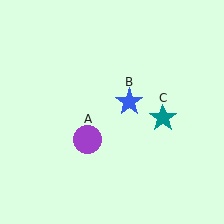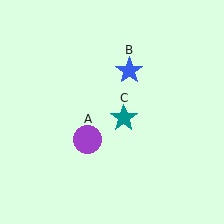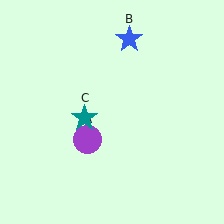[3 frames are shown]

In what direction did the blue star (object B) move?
The blue star (object B) moved up.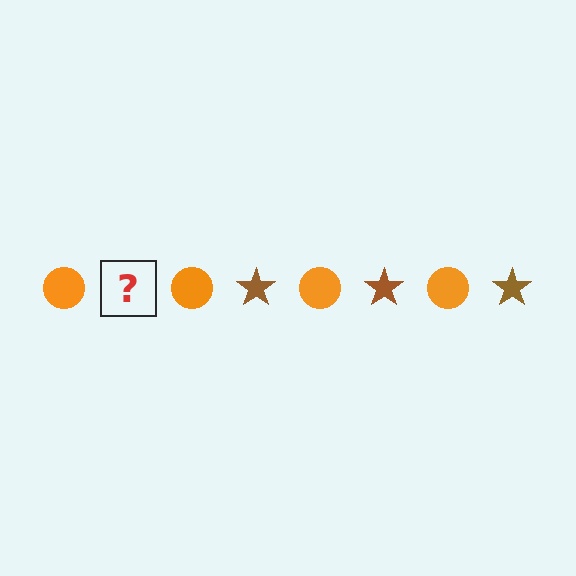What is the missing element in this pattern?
The missing element is a brown star.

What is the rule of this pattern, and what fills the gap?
The rule is that the pattern alternates between orange circle and brown star. The gap should be filled with a brown star.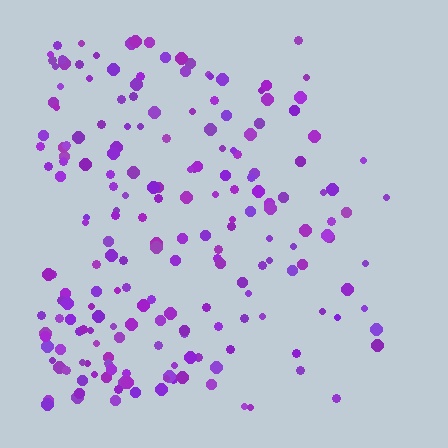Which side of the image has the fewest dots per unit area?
The right.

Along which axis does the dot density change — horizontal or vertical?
Horizontal.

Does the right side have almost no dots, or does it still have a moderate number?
Still a moderate number, just noticeably fewer than the left.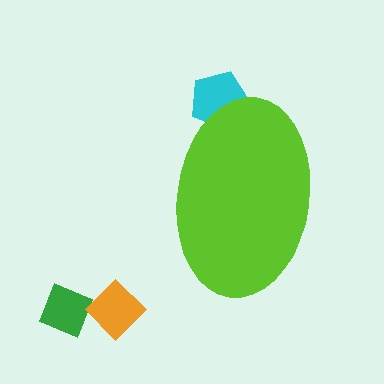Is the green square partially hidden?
No, the green square is fully visible.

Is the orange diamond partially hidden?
No, the orange diamond is fully visible.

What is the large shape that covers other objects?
A lime ellipse.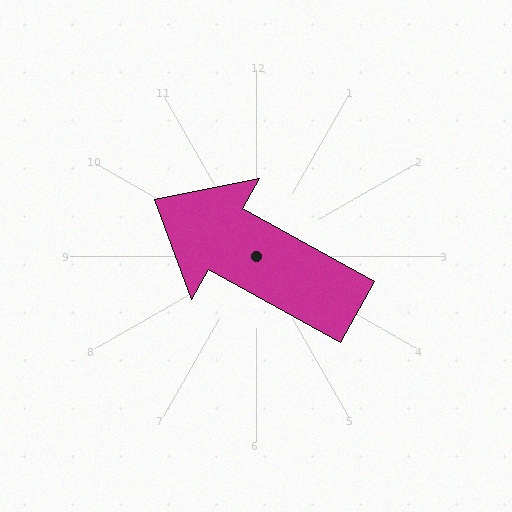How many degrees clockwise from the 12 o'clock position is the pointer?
Approximately 299 degrees.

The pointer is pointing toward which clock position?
Roughly 10 o'clock.